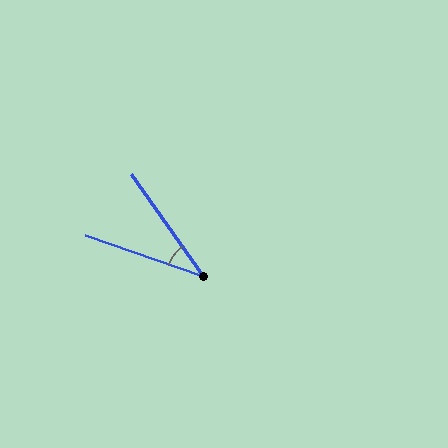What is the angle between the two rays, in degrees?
Approximately 36 degrees.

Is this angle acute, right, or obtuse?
It is acute.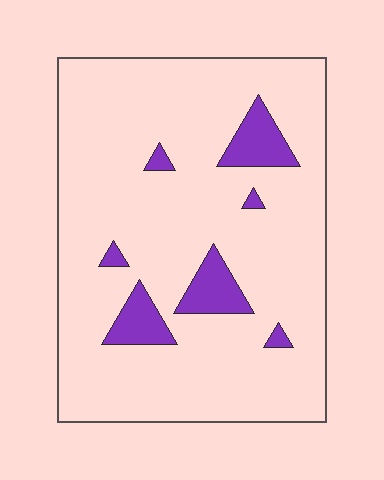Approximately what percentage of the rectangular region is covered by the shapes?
Approximately 10%.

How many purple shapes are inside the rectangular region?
7.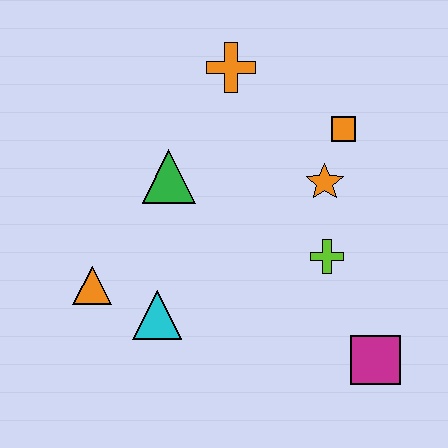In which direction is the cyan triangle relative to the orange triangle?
The cyan triangle is to the right of the orange triangle.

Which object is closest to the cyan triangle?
The orange triangle is closest to the cyan triangle.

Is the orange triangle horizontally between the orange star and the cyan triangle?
No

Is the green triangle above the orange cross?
No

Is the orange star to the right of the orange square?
No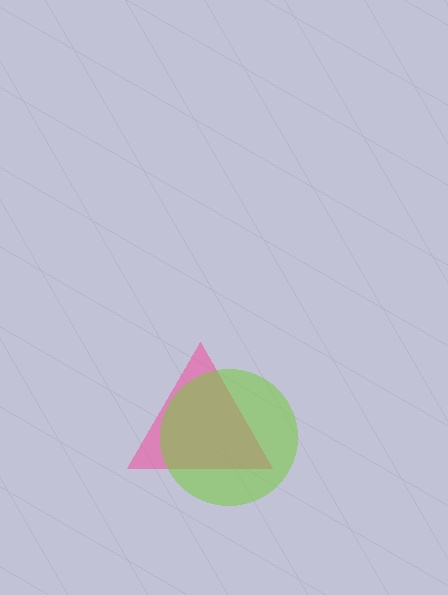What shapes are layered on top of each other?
The layered shapes are: a pink triangle, a lime circle.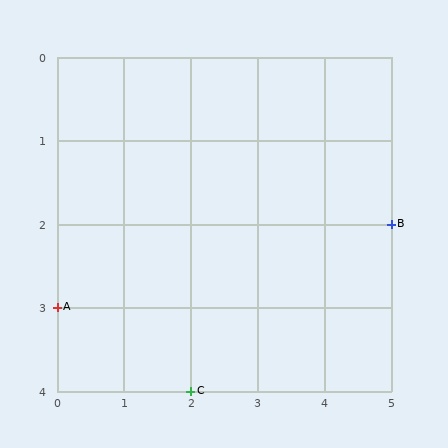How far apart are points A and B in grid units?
Points A and B are 5 columns and 1 row apart (about 5.1 grid units diagonally).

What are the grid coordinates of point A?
Point A is at grid coordinates (0, 3).